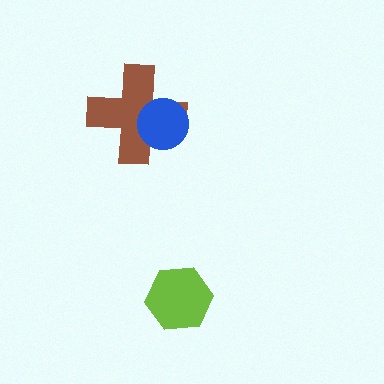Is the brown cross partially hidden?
Yes, it is partially covered by another shape.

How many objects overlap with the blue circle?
1 object overlaps with the blue circle.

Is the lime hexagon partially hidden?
No, no other shape covers it.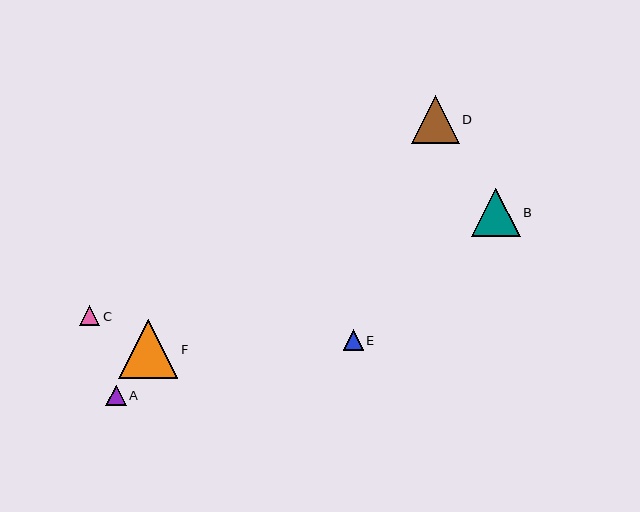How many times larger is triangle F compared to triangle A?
Triangle F is approximately 2.9 times the size of triangle A.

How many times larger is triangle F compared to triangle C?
Triangle F is approximately 3.0 times the size of triangle C.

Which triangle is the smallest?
Triangle C is the smallest with a size of approximately 20 pixels.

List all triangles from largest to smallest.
From largest to smallest: F, B, D, A, E, C.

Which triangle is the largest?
Triangle F is the largest with a size of approximately 59 pixels.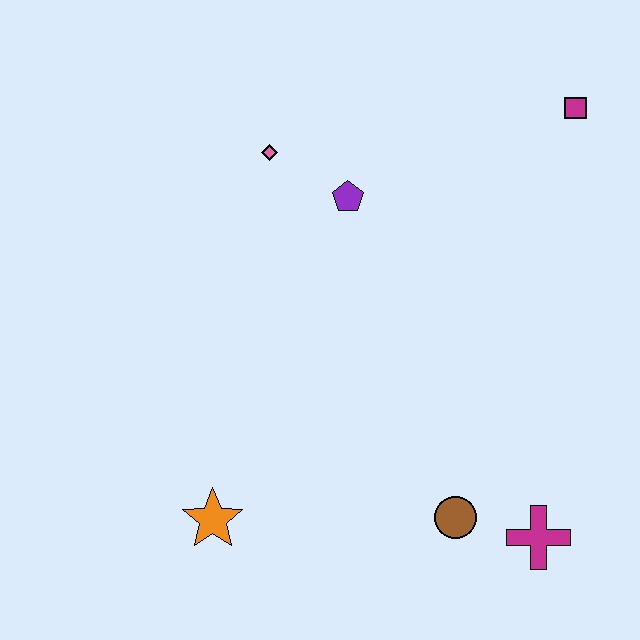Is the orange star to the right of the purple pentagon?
No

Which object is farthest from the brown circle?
The magenta square is farthest from the brown circle.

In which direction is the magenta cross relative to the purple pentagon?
The magenta cross is below the purple pentagon.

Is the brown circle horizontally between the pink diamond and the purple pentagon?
No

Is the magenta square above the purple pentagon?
Yes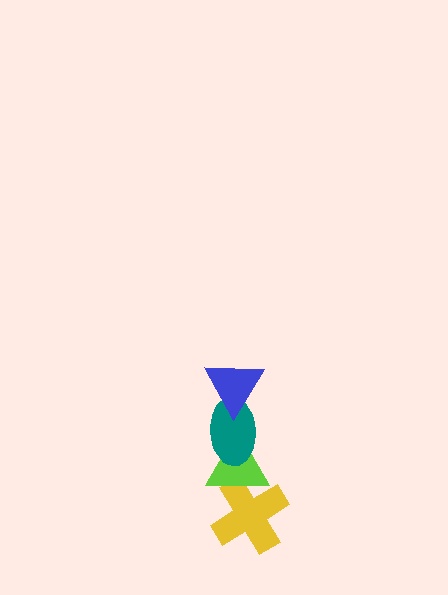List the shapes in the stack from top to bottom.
From top to bottom: the blue triangle, the teal ellipse, the lime triangle, the yellow cross.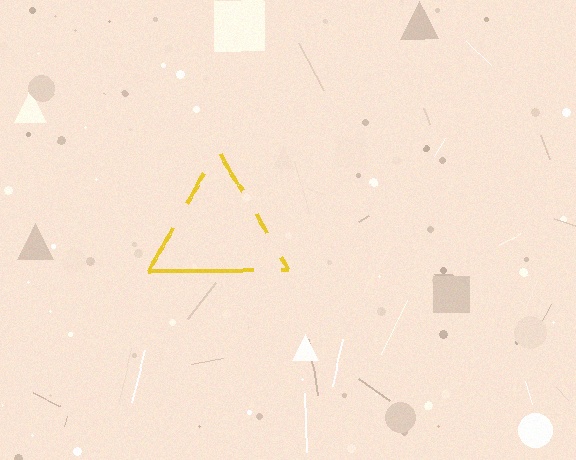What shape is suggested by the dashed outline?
The dashed outline suggests a triangle.